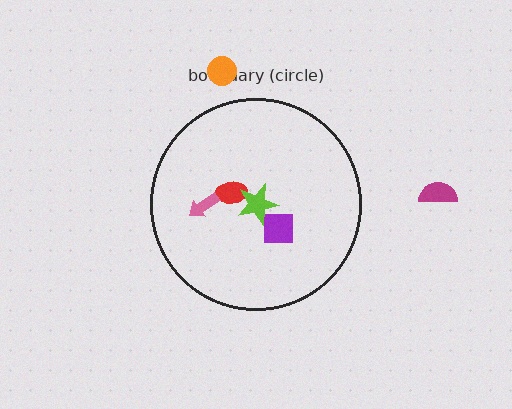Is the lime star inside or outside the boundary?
Inside.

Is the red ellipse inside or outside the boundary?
Inside.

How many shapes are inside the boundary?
4 inside, 2 outside.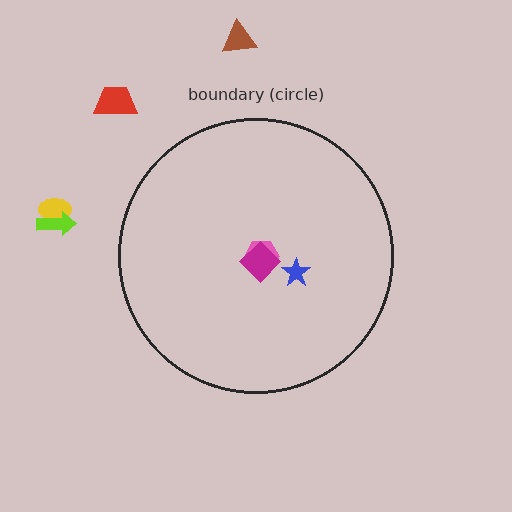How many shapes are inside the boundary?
3 inside, 4 outside.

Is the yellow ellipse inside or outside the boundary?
Outside.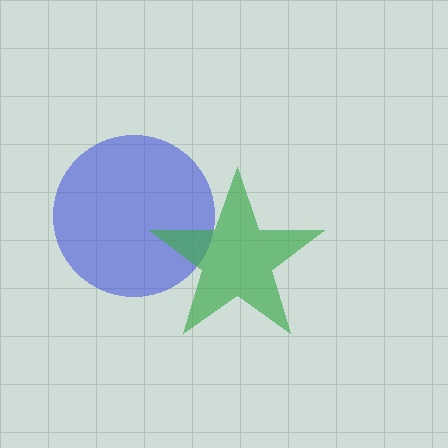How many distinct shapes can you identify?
There are 2 distinct shapes: a blue circle, a green star.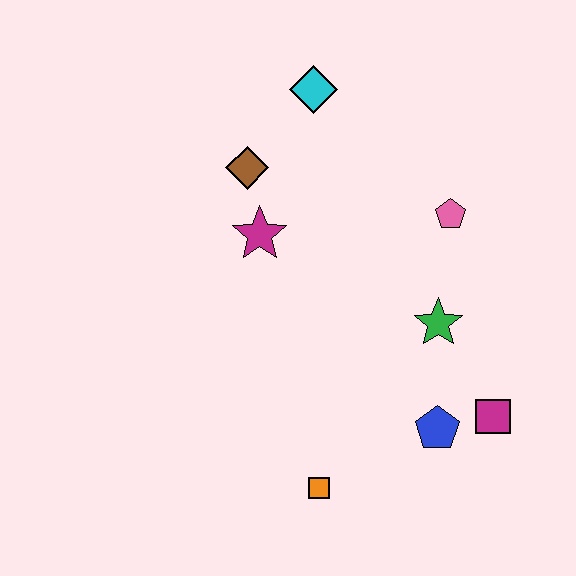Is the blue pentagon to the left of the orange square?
No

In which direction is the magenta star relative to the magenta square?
The magenta star is to the left of the magenta square.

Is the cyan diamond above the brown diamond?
Yes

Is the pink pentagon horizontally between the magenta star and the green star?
No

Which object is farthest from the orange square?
The cyan diamond is farthest from the orange square.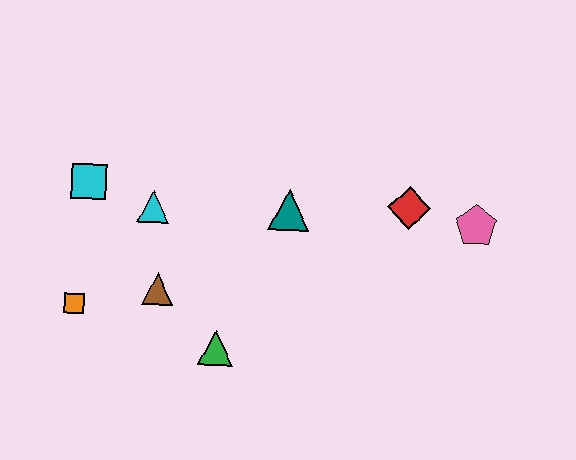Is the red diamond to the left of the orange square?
No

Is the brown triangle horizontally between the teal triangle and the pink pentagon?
No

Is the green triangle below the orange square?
Yes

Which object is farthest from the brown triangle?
The pink pentagon is farthest from the brown triangle.